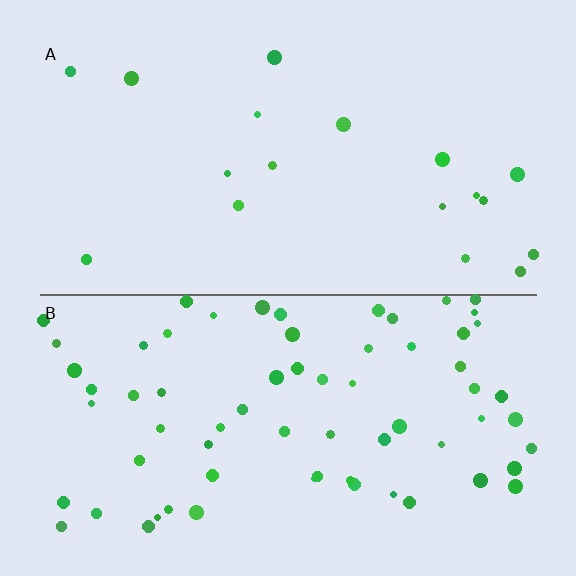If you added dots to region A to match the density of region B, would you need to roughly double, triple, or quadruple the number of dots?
Approximately quadruple.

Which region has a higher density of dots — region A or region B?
B (the bottom).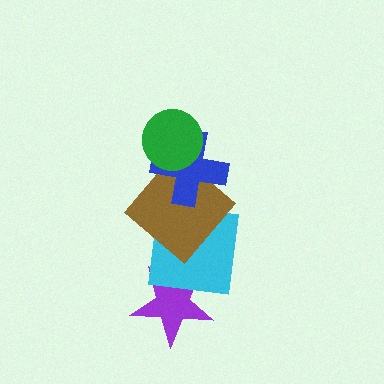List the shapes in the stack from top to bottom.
From top to bottom: the green circle, the blue cross, the brown diamond, the cyan square, the purple star.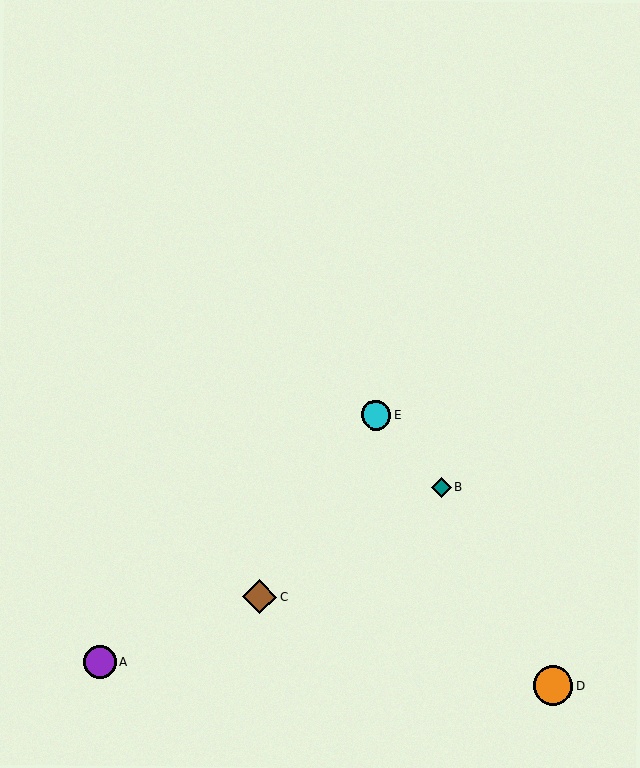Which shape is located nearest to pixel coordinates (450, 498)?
The teal diamond (labeled B) at (441, 487) is nearest to that location.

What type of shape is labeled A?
Shape A is a purple circle.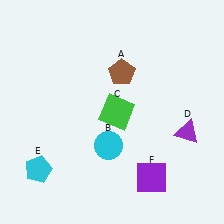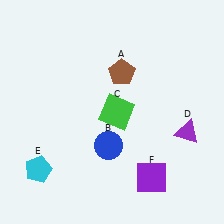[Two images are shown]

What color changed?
The circle (B) changed from cyan in Image 1 to blue in Image 2.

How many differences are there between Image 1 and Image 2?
There is 1 difference between the two images.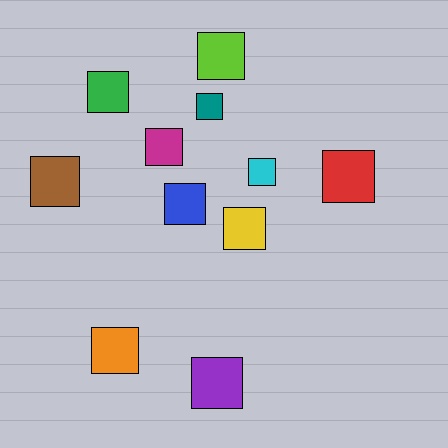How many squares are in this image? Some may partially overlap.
There are 11 squares.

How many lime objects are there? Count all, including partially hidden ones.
There is 1 lime object.